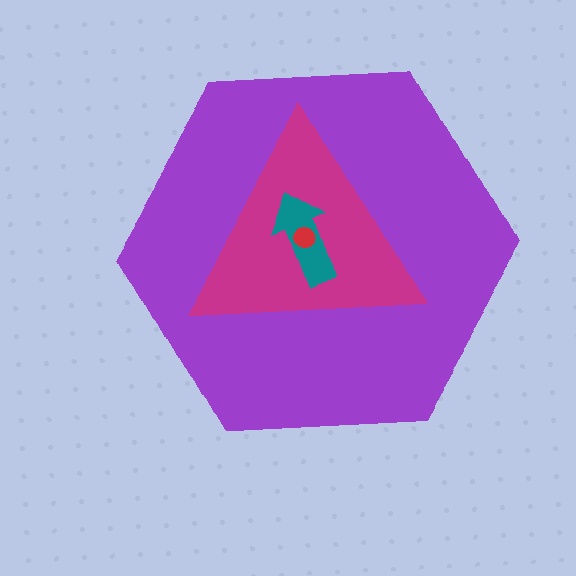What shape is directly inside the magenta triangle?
The teal arrow.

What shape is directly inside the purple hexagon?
The magenta triangle.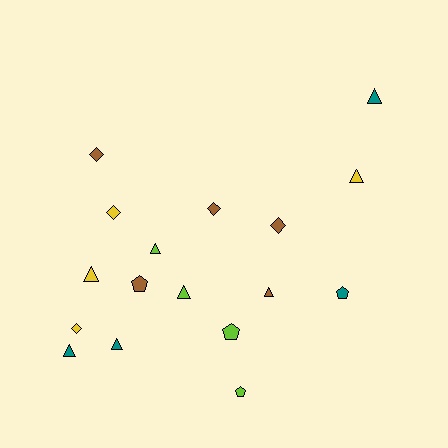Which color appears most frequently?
Brown, with 5 objects.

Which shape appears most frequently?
Triangle, with 8 objects.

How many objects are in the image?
There are 17 objects.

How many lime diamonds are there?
There are no lime diamonds.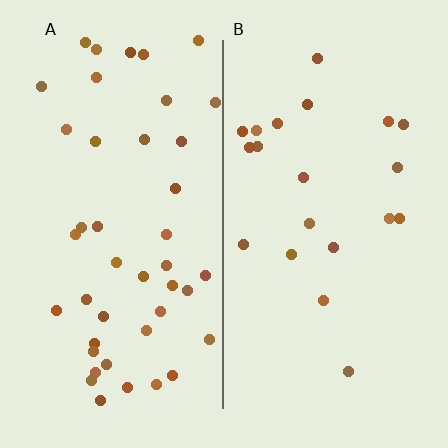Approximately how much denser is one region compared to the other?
Approximately 2.1× — region A over region B.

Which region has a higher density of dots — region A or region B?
A (the left).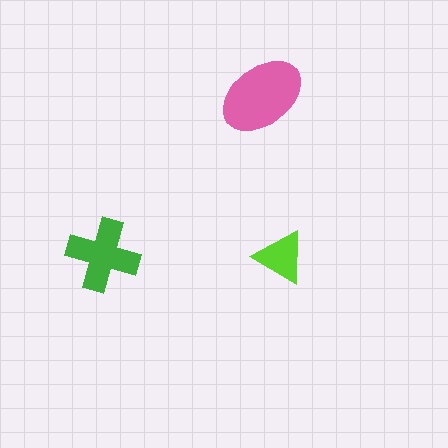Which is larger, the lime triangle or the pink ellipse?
The pink ellipse.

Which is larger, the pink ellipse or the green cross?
The pink ellipse.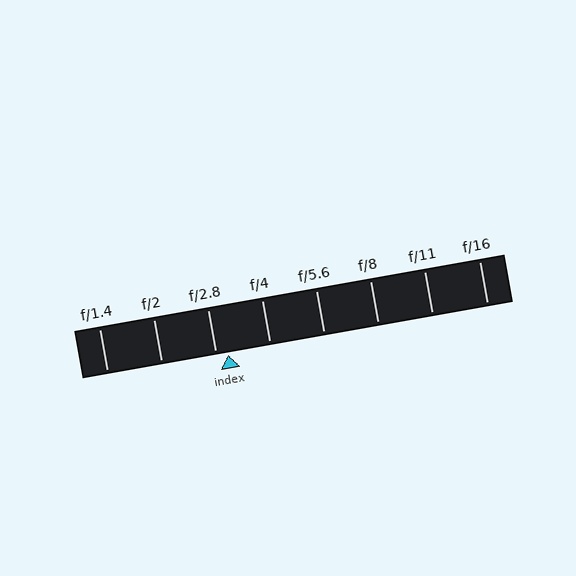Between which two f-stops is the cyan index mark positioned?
The index mark is between f/2.8 and f/4.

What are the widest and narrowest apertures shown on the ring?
The widest aperture shown is f/1.4 and the narrowest is f/16.